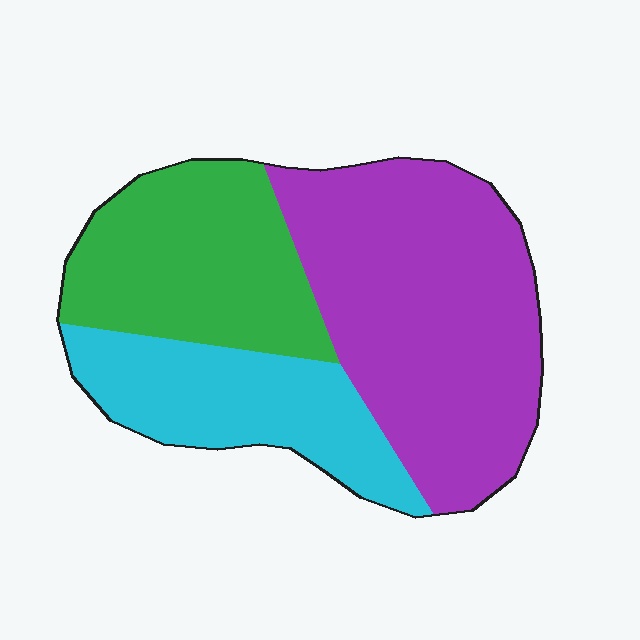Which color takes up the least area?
Cyan, at roughly 25%.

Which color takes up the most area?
Purple, at roughly 50%.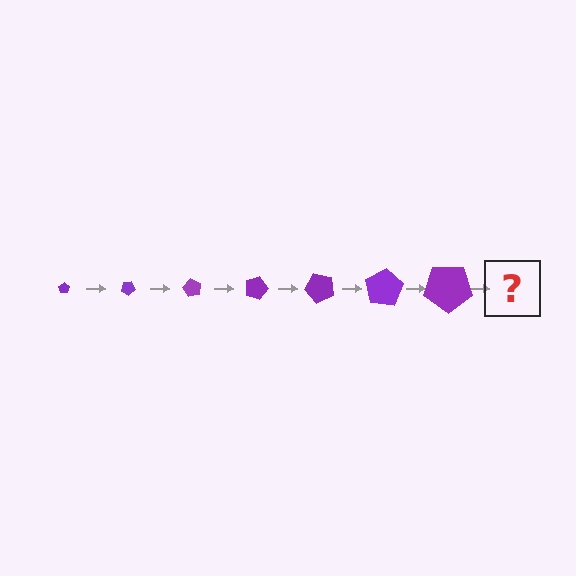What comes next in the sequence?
The next element should be a pentagon, larger than the previous one and rotated 210 degrees from the start.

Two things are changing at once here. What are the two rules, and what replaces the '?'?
The two rules are that the pentagon grows larger each step and it rotates 30 degrees each step. The '?' should be a pentagon, larger than the previous one and rotated 210 degrees from the start.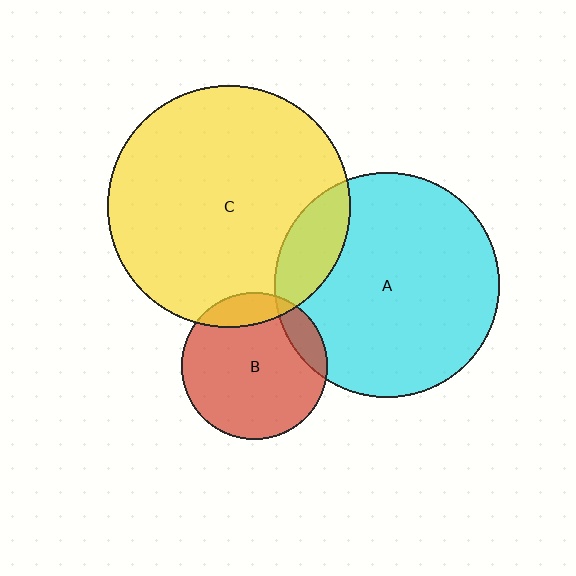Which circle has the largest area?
Circle C (yellow).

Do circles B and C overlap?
Yes.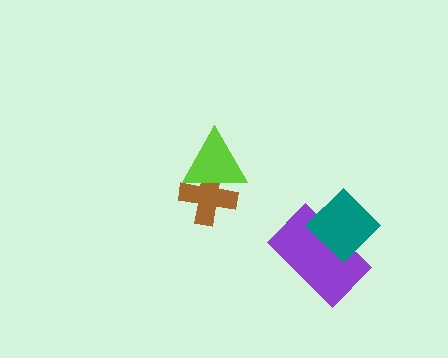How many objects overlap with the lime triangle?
1 object overlaps with the lime triangle.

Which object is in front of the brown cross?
The lime triangle is in front of the brown cross.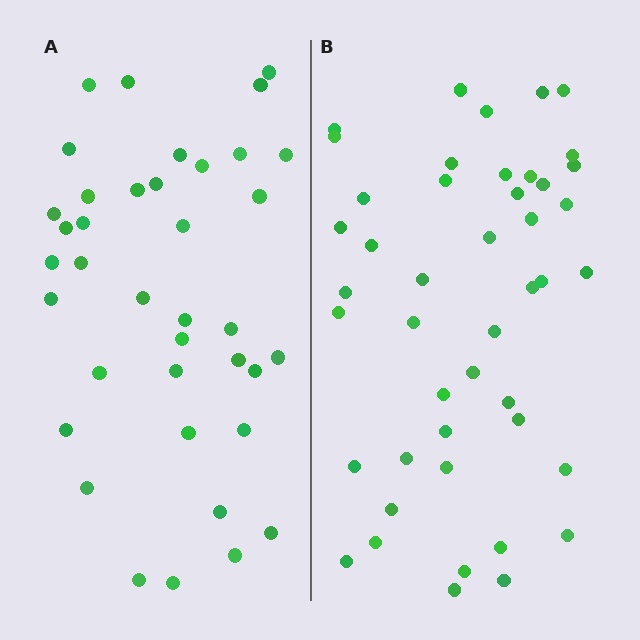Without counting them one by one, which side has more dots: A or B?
Region B (the right region) has more dots.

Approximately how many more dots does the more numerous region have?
Region B has roughly 8 or so more dots than region A.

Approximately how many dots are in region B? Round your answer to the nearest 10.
About 40 dots. (The exact count is 45, which rounds to 40.)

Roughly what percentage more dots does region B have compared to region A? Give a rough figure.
About 20% more.